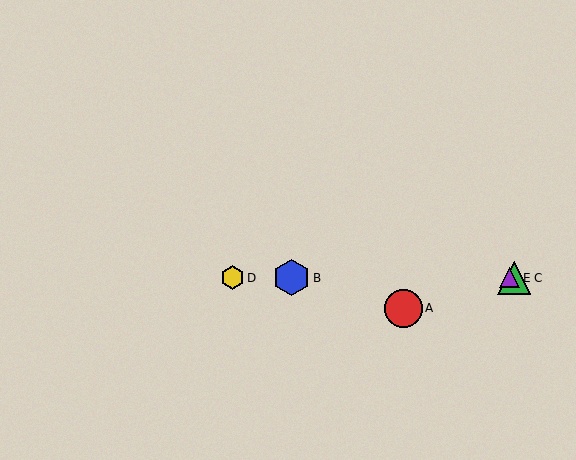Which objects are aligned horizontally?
Objects B, C, D, E are aligned horizontally.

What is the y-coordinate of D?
Object D is at y≈278.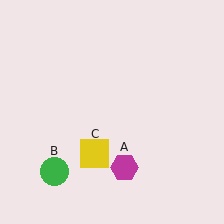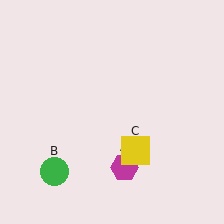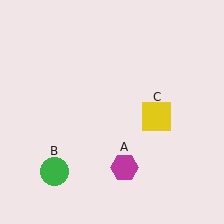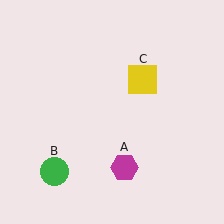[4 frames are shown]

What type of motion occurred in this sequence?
The yellow square (object C) rotated counterclockwise around the center of the scene.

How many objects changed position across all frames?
1 object changed position: yellow square (object C).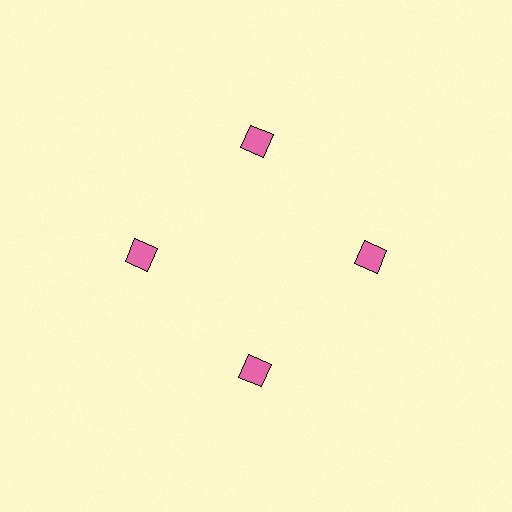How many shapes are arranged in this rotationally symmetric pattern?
There are 4 shapes, arranged in 4 groups of 1.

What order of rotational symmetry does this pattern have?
This pattern has 4-fold rotational symmetry.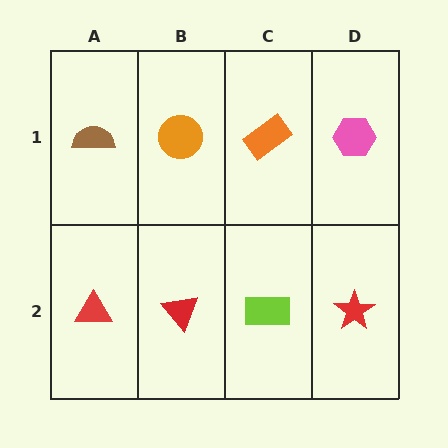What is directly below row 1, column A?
A red triangle.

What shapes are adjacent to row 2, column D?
A pink hexagon (row 1, column D), a lime rectangle (row 2, column C).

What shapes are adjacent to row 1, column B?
A red triangle (row 2, column B), a brown semicircle (row 1, column A), an orange rectangle (row 1, column C).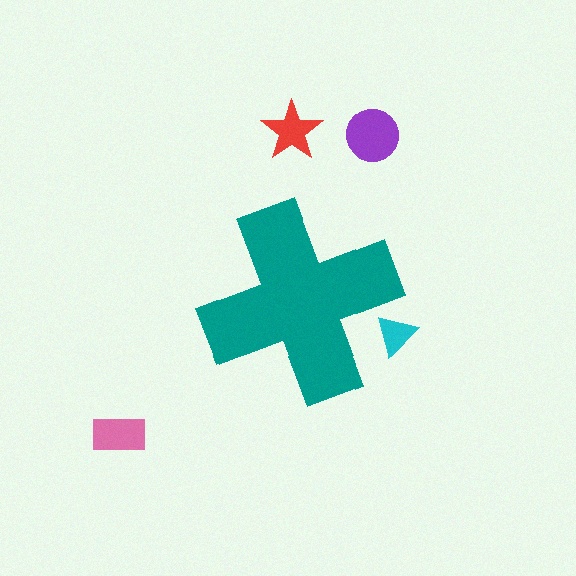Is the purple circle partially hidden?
No, the purple circle is fully visible.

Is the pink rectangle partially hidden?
No, the pink rectangle is fully visible.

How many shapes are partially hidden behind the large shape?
1 shape is partially hidden.